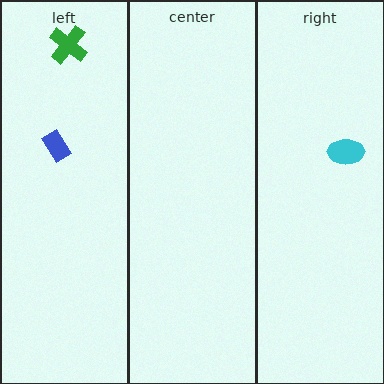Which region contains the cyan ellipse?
The right region.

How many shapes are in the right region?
1.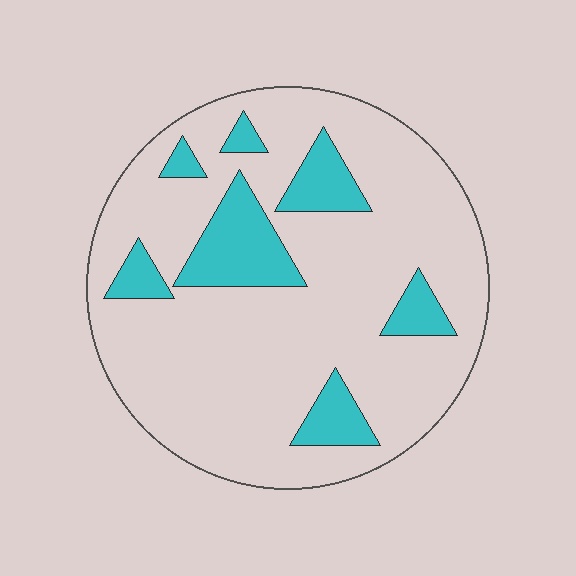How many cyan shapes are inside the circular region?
7.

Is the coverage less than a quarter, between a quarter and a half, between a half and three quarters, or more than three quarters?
Less than a quarter.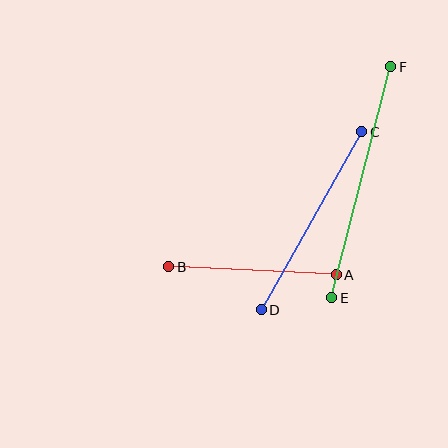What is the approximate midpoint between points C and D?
The midpoint is at approximately (311, 221) pixels.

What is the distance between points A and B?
The distance is approximately 168 pixels.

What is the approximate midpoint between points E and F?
The midpoint is at approximately (361, 182) pixels.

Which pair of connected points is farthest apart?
Points E and F are farthest apart.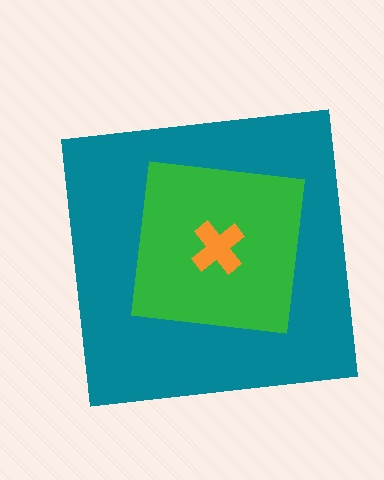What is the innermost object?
The orange cross.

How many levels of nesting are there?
3.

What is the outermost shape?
The teal square.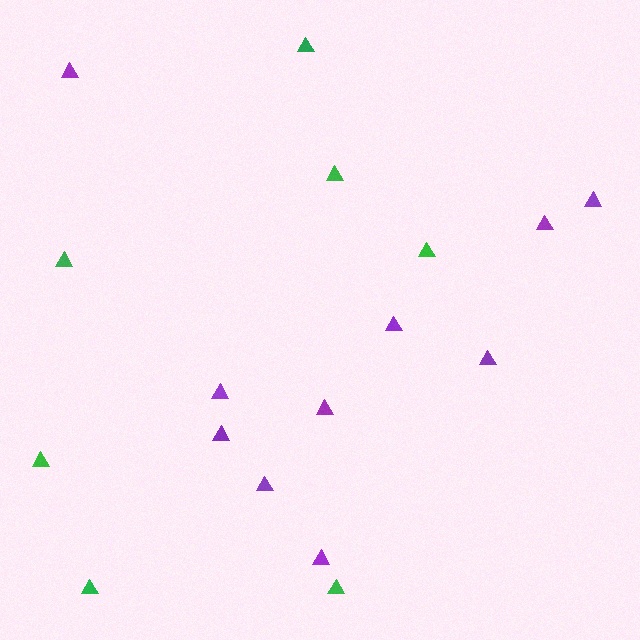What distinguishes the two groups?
There are 2 groups: one group of purple triangles (10) and one group of green triangles (7).